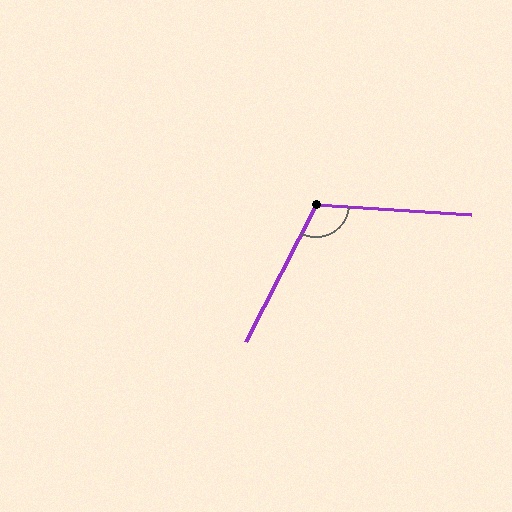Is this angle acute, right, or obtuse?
It is obtuse.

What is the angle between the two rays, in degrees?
Approximately 113 degrees.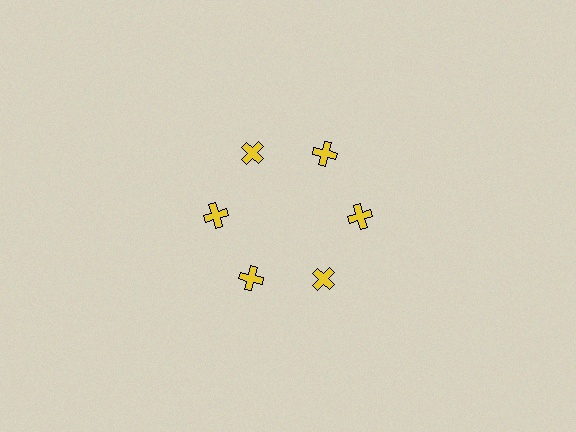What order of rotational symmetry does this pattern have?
This pattern has 6-fold rotational symmetry.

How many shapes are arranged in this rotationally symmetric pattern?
There are 6 shapes, arranged in 6 groups of 1.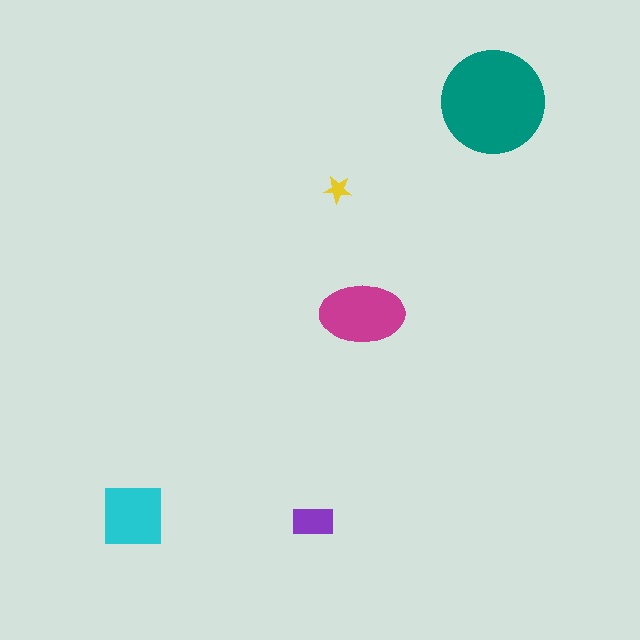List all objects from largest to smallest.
The teal circle, the magenta ellipse, the cyan square, the purple rectangle, the yellow star.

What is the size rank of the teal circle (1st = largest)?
1st.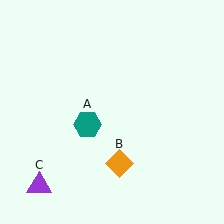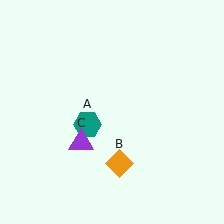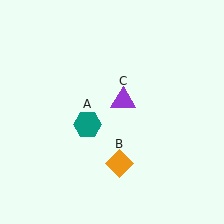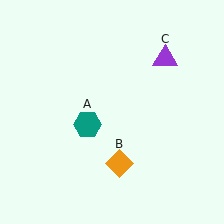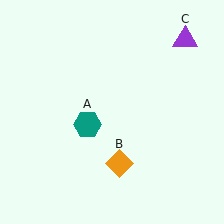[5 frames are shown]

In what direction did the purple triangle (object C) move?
The purple triangle (object C) moved up and to the right.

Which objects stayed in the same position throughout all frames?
Teal hexagon (object A) and orange diamond (object B) remained stationary.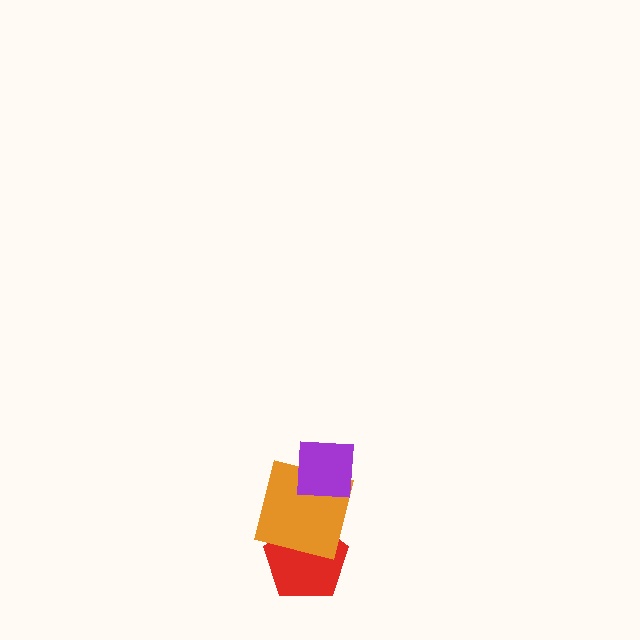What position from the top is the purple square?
The purple square is 1st from the top.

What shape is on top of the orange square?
The purple square is on top of the orange square.